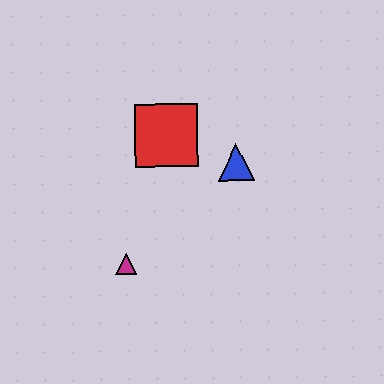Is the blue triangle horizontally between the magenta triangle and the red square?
No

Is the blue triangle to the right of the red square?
Yes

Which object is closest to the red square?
The blue triangle is closest to the red square.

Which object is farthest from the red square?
The magenta triangle is farthest from the red square.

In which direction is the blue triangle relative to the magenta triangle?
The blue triangle is to the right of the magenta triangle.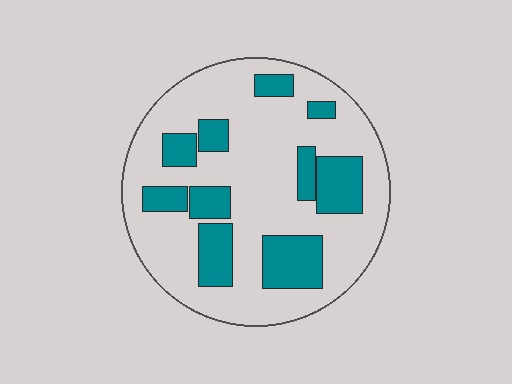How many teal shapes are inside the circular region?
10.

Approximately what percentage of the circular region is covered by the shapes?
Approximately 25%.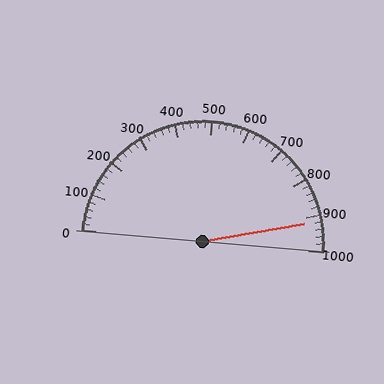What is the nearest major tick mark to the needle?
The nearest major tick mark is 900.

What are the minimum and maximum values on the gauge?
The gauge ranges from 0 to 1000.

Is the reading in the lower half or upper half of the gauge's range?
The reading is in the upper half of the range (0 to 1000).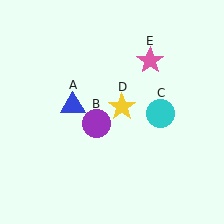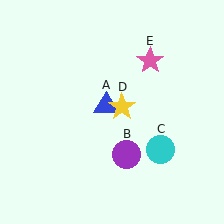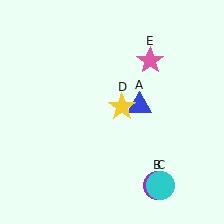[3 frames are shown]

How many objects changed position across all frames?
3 objects changed position: blue triangle (object A), purple circle (object B), cyan circle (object C).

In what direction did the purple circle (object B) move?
The purple circle (object B) moved down and to the right.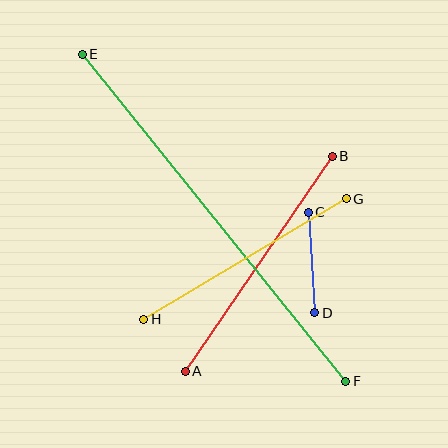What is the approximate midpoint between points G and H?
The midpoint is at approximately (245, 259) pixels.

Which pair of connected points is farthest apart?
Points E and F are farthest apart.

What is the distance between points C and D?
The distance is approximately 101 pixels.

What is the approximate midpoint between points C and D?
The midpoint is at approximately (312, 263) pixels.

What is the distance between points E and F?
The distance is approximately 420 pixels.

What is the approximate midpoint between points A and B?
The midpoint is at approximately (259, 264) pixels.